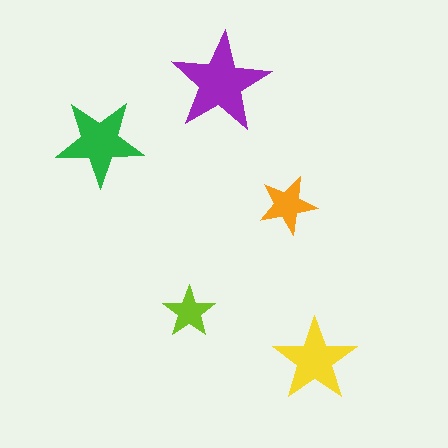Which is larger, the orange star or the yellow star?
The yellow one.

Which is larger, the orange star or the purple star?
The purple one.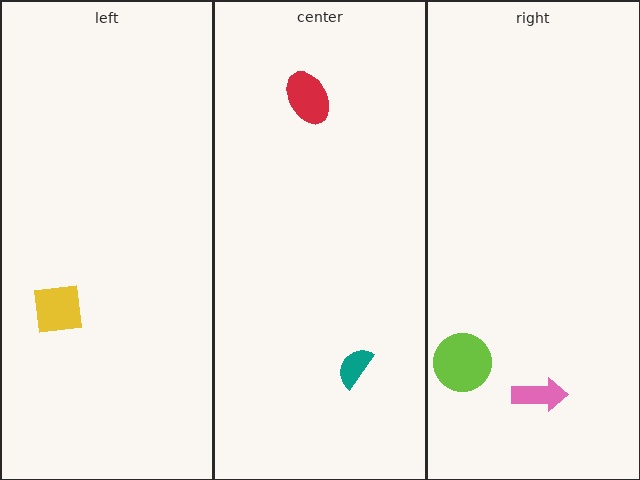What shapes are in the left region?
The yellow square.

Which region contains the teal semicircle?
The center region.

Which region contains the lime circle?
The right region.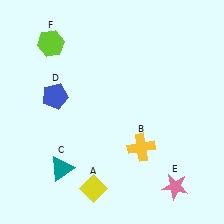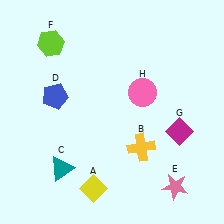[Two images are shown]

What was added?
A magenta diamond (G), a pink circle (H) were added in Image 2.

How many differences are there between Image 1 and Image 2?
There are 2 differences between the two images.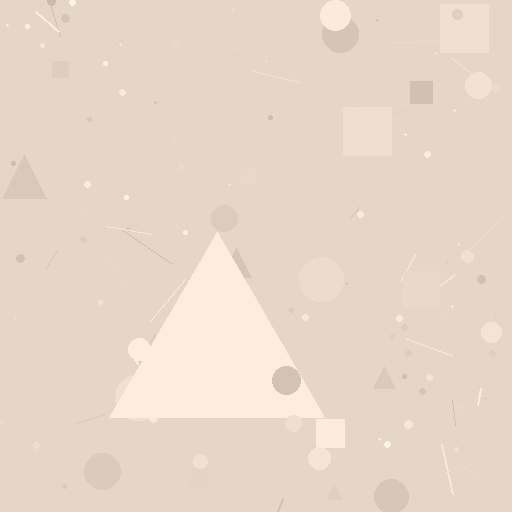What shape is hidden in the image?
A triangle is hidden in the image.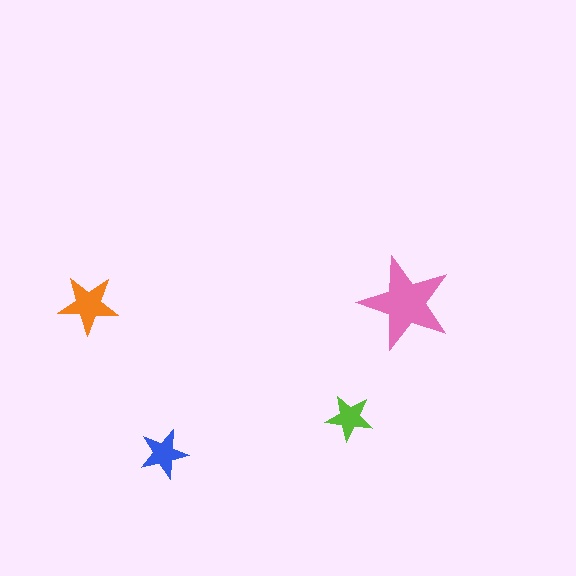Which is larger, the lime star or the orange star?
The orange one.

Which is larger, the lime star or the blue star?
The blue one.